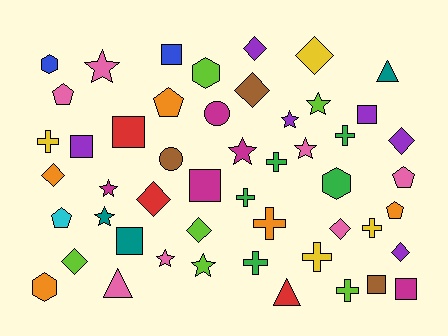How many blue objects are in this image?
There are 2 blue objects.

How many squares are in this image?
There are 8 squares.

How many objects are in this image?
There are 50 objects.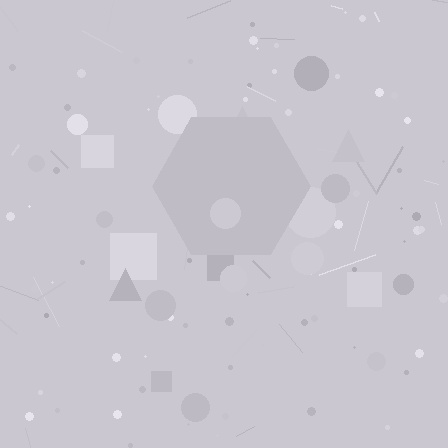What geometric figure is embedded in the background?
A hexagon is embedded in the background.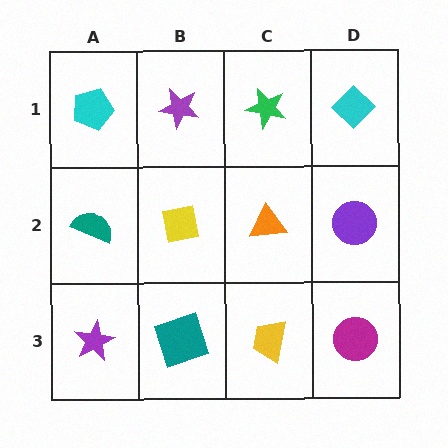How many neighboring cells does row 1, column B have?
3.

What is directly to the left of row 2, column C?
A yellow square.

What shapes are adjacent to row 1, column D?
A purple circle (row 2, column D), a green star (row 1, column C).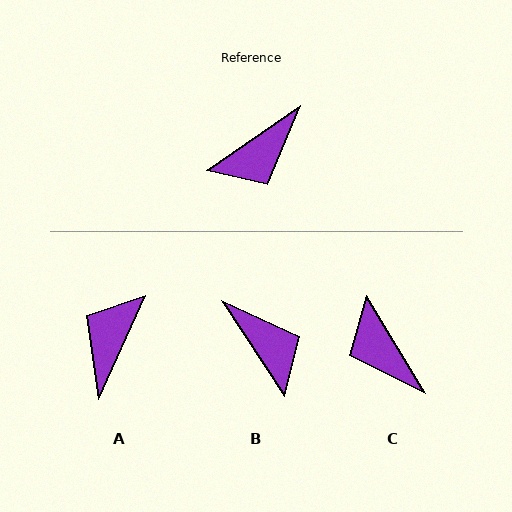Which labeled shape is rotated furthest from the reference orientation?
A, about 149 degrees away.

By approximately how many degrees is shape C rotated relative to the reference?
Approximately 94 degrees clockwise.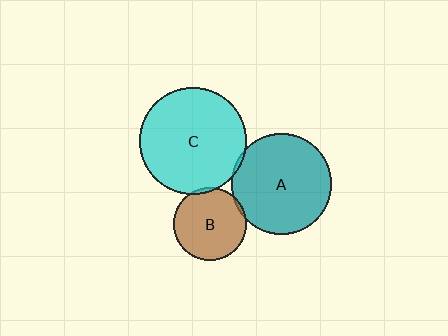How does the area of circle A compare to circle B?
Approximately 1.9 times.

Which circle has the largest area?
Circle C (cyan).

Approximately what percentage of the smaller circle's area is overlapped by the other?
Approximately 5%.